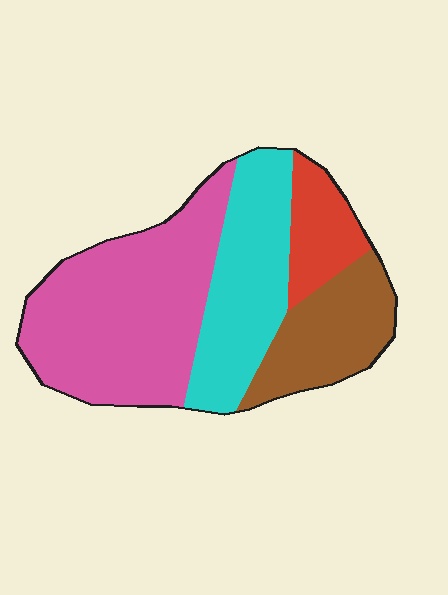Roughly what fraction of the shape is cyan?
Cyan takes up about one quarter (1/4) of the shape.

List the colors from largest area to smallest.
From largest to smallest: pink, cyan, brown, red.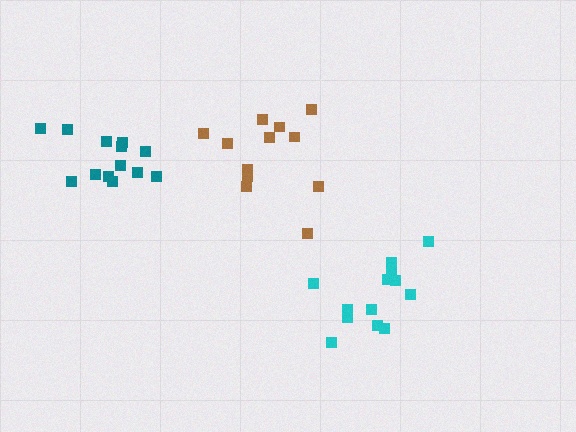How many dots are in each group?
Group 1: 13 dots, Group 2: 12 dots, Group 3: 13 dots (38 total).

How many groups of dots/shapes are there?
There are 3 groups.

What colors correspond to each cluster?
The clusters are colored: cyan, brown, teal.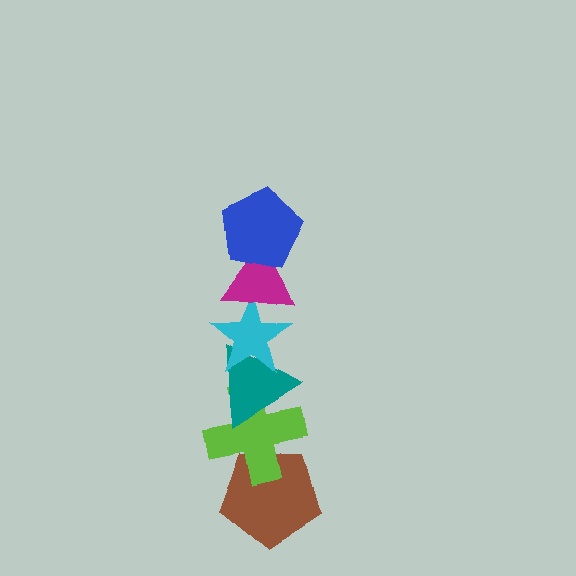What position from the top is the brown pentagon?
The brown pentagon is 6th from the top.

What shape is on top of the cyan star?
The magenta triangle is on top of the cyan star.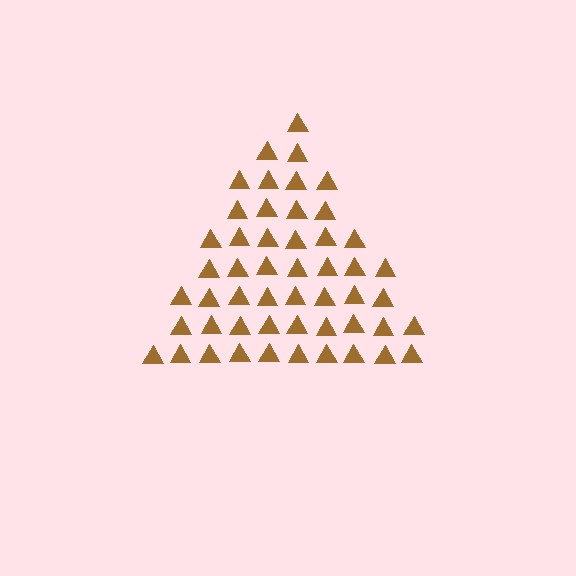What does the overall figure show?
The overall figure shows a triangle.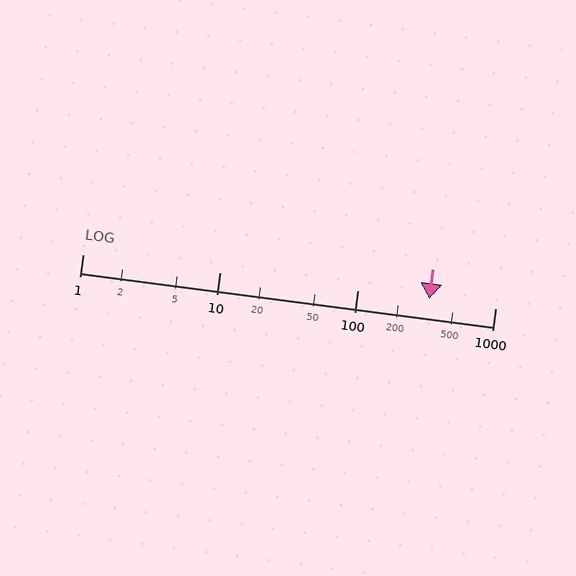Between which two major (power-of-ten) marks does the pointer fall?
The pointer is between 100 and 1000.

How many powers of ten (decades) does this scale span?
The scale spans 3 decades, from 1 to 1000.